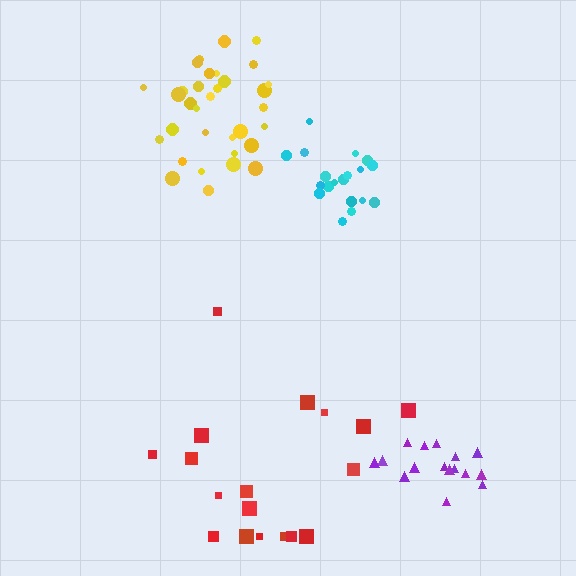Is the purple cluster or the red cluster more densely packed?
Purple.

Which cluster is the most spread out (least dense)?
Red.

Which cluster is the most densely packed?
Purple.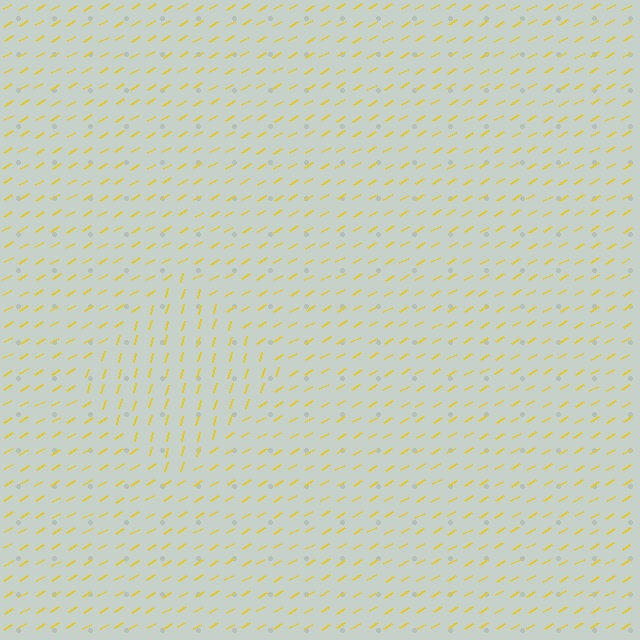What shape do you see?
I see a diamond.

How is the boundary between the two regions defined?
The boundary is defined purely by a change in line orientation (approximately 45 degrees difference). All lines are the same color and thickness.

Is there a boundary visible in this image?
Yes, there is a texture boundary formed by a change in line orientation.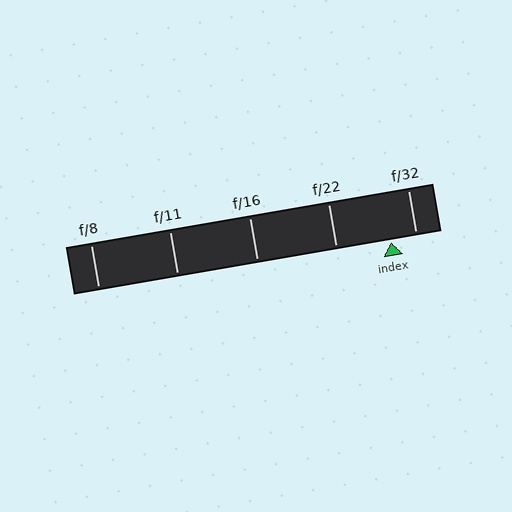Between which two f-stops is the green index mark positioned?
The index mark is between f/22 and f/32.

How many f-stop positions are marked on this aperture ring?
There are 5 f-stop positions marked.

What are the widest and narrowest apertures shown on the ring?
The widest aperture shown is f/8 and the narrowest is f/32.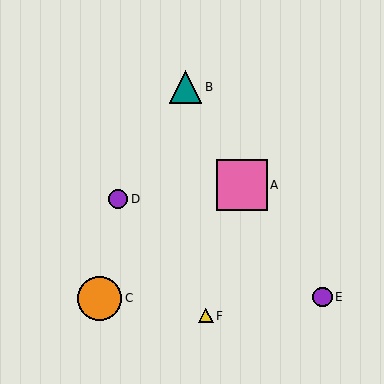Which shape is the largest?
The pink square (labeled A) is the largest.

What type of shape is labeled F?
Shape F is a yellow triangle.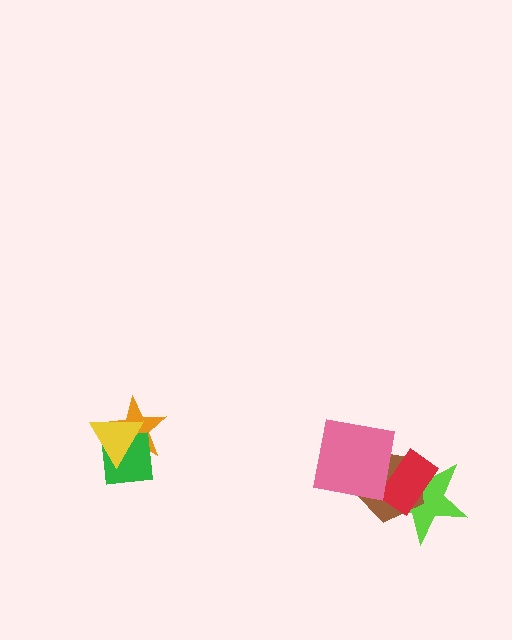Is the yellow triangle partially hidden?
No, no other shape covers it.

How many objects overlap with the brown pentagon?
3 objects overlap with the brown pentagon.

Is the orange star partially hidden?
Yes, it is partially covered by another shape.